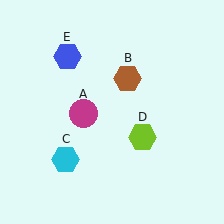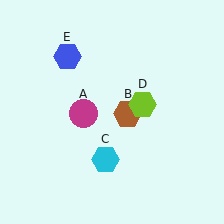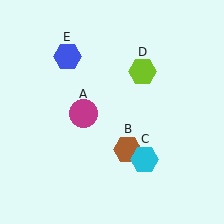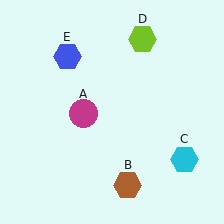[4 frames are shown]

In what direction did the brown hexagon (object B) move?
The brown hexagon (object B) moved down.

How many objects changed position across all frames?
3 objects changed position: brown hexagon (object B), cyan hexagon (object C), lime hexagon (object D).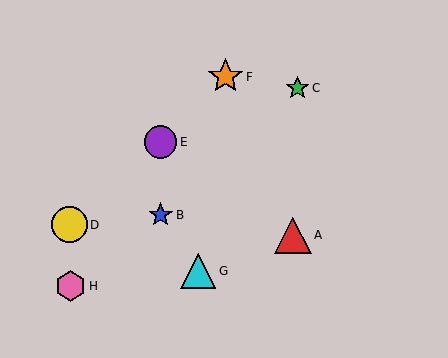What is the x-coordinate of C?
Object C is at x≈297.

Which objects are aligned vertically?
Objects B, E are aligned vertically.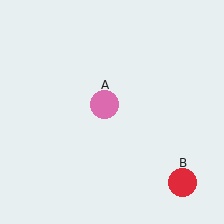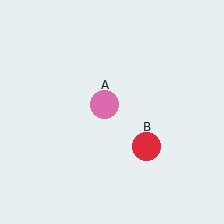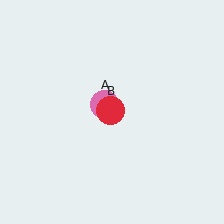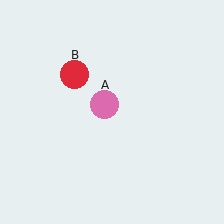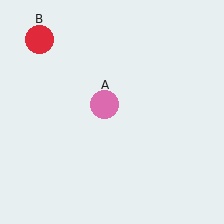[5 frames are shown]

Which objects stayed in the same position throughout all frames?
Pink circle (object A) remained stationary.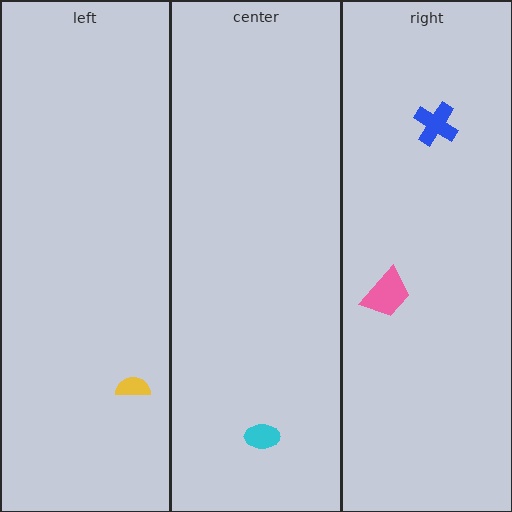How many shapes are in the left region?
1.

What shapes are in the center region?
The cyan ellipse.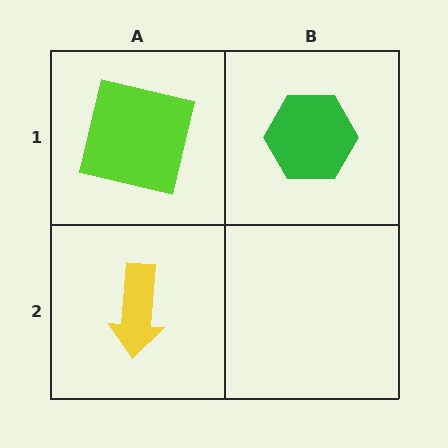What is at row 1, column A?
A lime square.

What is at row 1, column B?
A green hexagon.